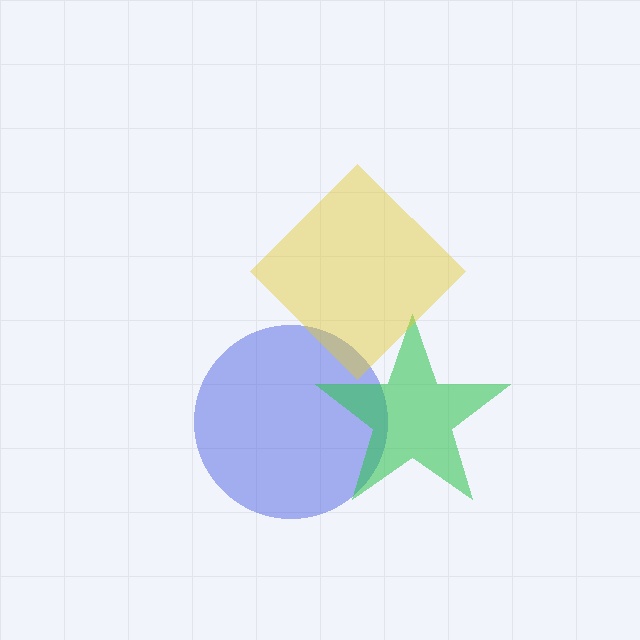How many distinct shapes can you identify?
There are 3 distinct shapes: a blue circle, a green star, a yellow diamond.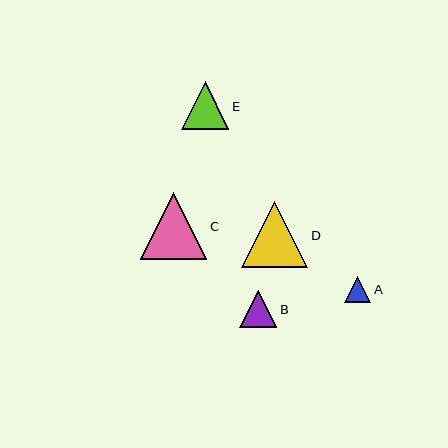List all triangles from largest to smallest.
From largest to smallest: C, D, E, B, A.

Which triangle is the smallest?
Triangle A is the smallest with a size of approximately 26 pixels.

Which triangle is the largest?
Triangle C is the largest with a size of approximately 67 pixels.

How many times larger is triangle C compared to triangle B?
Triangle C is approximately 1.8 times the size of triangle B.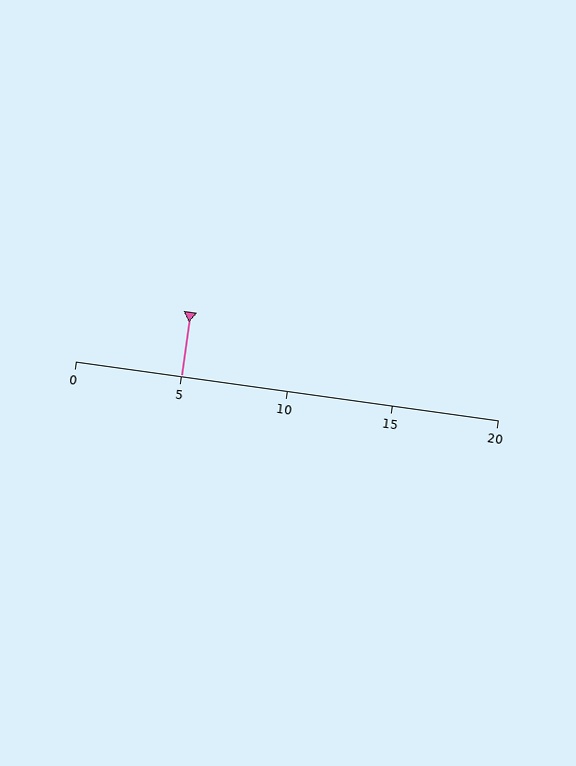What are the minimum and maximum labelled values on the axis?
The axis runs from 0 to 20.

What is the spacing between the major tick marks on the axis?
The major ticks are spaced 5 apart.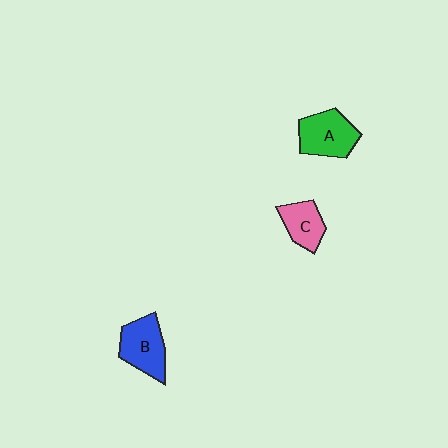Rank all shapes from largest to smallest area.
From largest to smallest: A (green), B (blue), C (pink).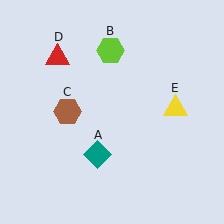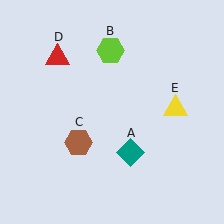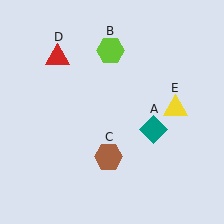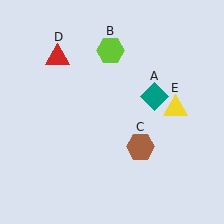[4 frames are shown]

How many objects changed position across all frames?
2 objects changed position: teal diamond (object A), brown hexagon (object C).